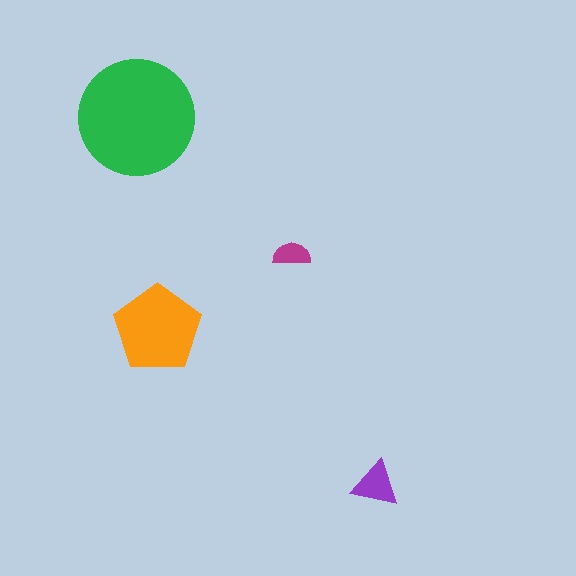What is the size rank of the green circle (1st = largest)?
1st.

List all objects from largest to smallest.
The green circle, the orange pentagon, the purple triangle, the magenta semicircle.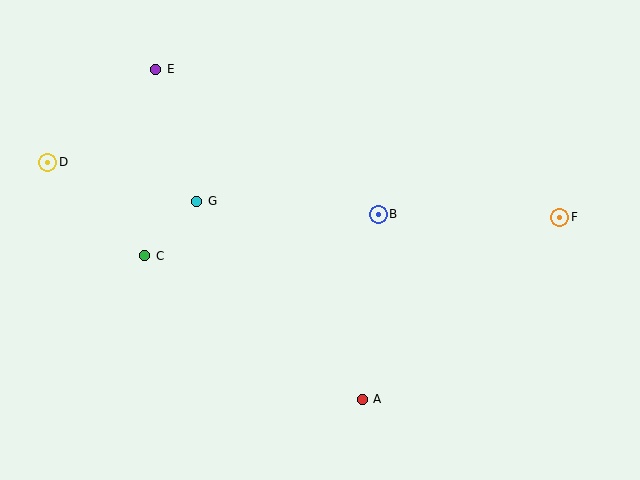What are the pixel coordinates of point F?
Point F is at (560, 217).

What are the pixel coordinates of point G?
Point G is at (197, 201).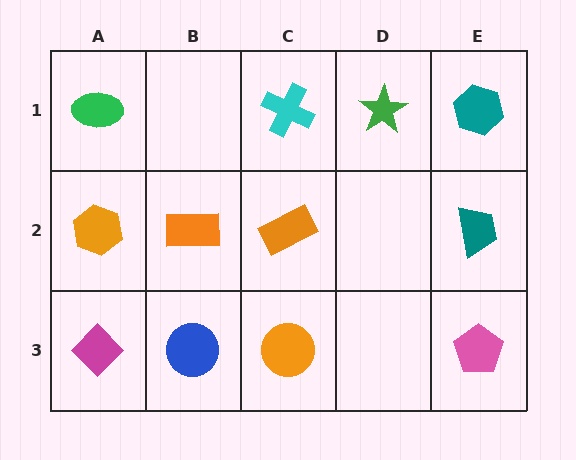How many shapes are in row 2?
4 shapes.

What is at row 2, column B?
An orange rectangle.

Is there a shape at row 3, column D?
No, that cell is empty.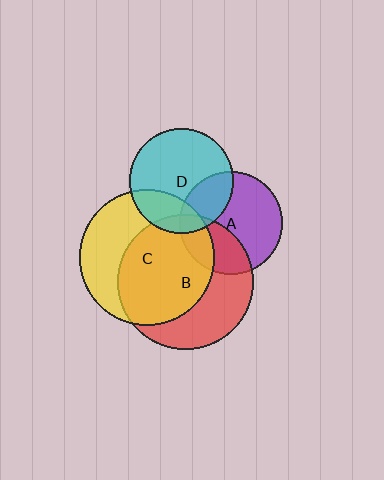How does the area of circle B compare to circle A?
Approximately 1.7 times.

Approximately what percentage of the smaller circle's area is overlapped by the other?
Approximately 10%.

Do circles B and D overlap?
Yes.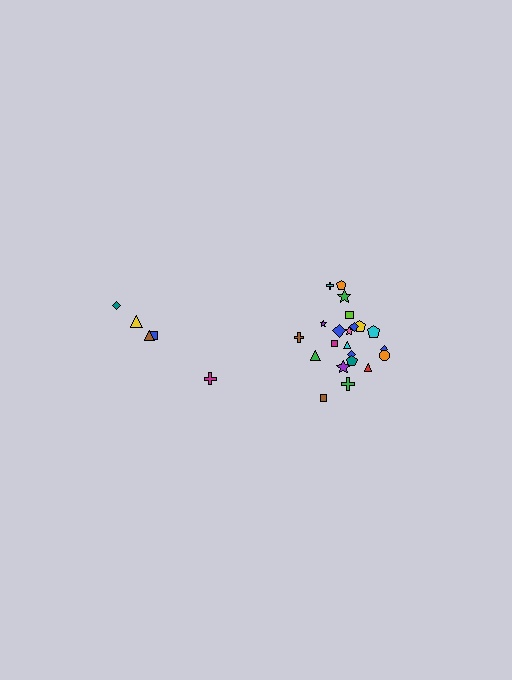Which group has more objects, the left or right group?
The right group.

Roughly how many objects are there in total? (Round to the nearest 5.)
Roughly 25 objects in total.